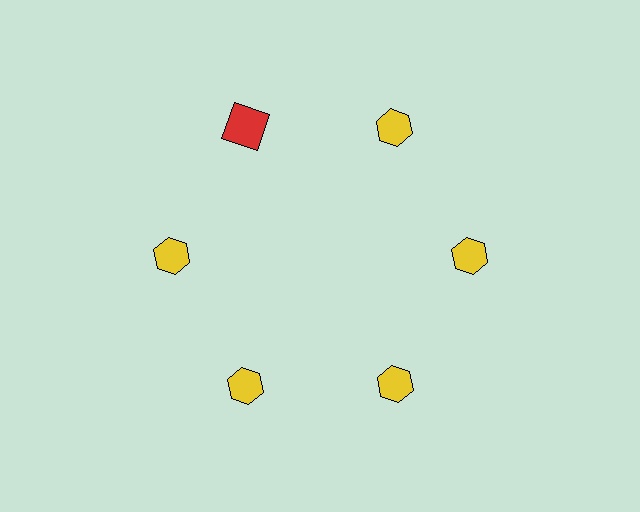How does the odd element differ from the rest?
It differs in both color (red instead of yellow) and shape (square instead of hexagon).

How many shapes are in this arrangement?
There are 6 shapes arranged in a ring pattern.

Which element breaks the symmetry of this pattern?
The red square at roughly the 11 o'clock position breaks the symmetry. All other shapes are yellow hexagons.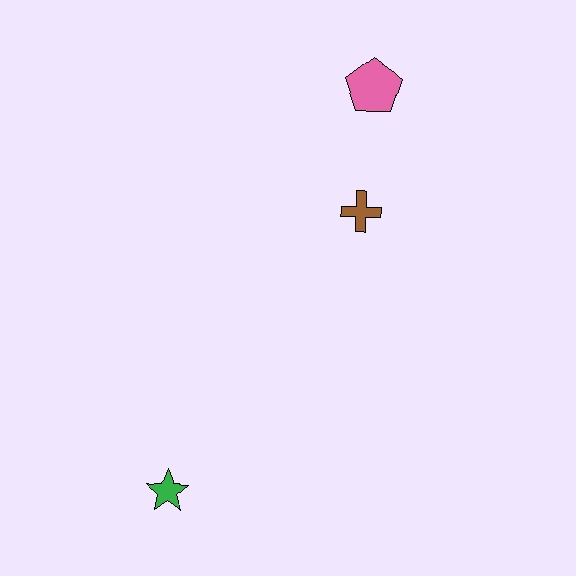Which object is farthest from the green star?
The pink pentagon is farthest from the green star.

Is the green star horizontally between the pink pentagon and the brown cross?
No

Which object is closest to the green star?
The brown cross is closest to the green star.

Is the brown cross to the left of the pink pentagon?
Yes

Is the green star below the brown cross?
Yes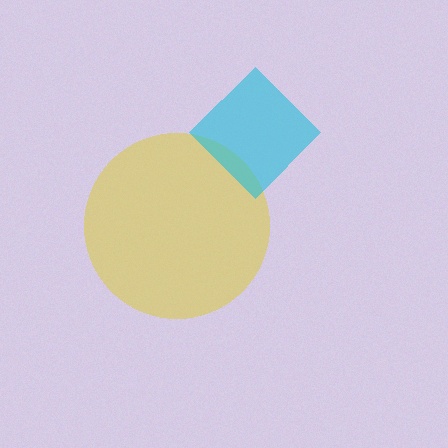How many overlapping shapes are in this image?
There are 2 overlapping shapes in the image.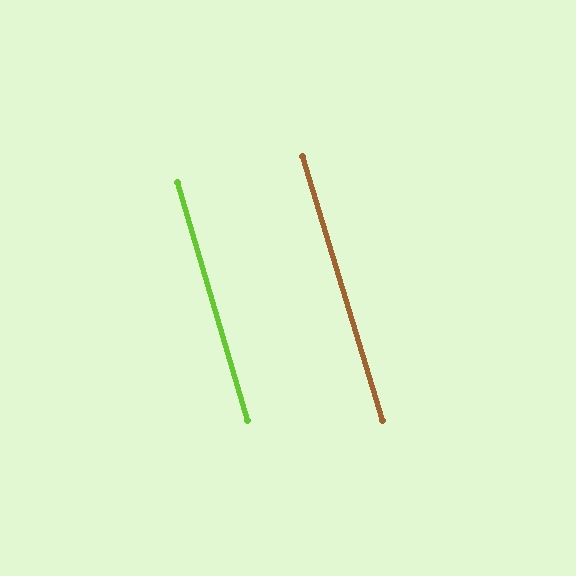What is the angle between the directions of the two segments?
Approximately 1 degree.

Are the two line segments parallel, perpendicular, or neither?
Parallel — their directions differ by only 0.5°.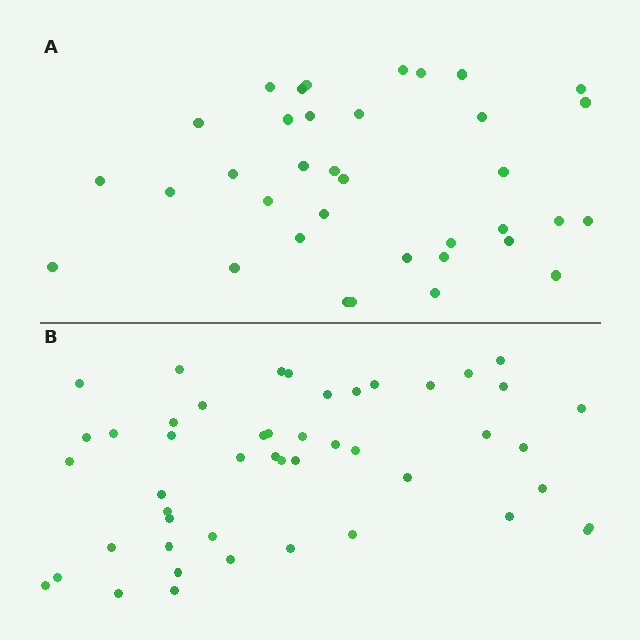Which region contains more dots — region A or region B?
Region B (the bottom region) has more dots.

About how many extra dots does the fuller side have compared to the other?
Region B has roughly 12 or so more dots than region A.